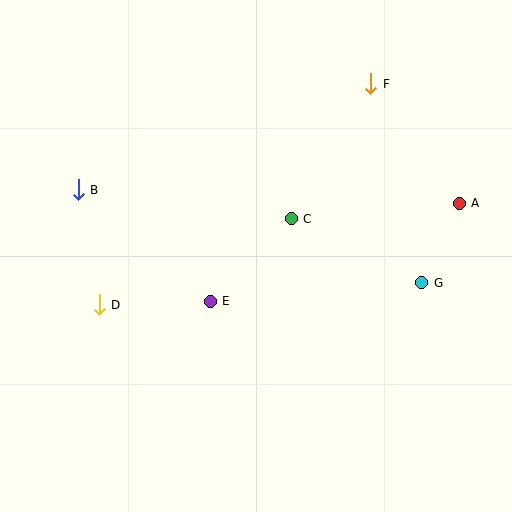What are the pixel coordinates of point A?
Point A is at (459, 203).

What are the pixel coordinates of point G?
Point G is at (422, 283).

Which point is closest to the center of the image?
Point C at (291, 219) is closest to the center.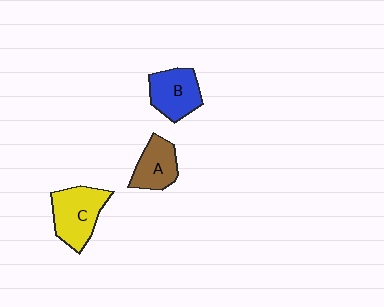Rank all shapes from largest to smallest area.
From largest to smallest: C (yellow), B (blue), A (brown).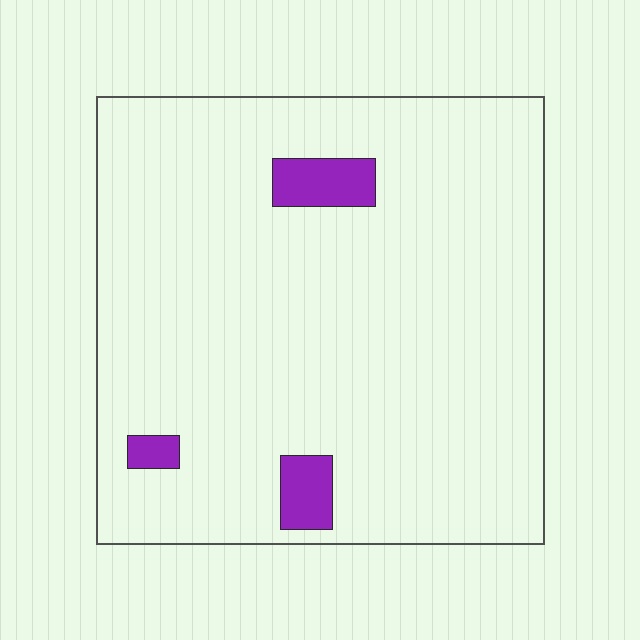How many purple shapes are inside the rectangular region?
3.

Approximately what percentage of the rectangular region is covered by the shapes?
Approximately 5%.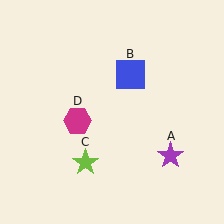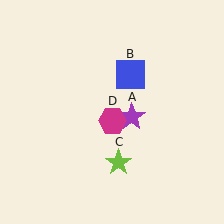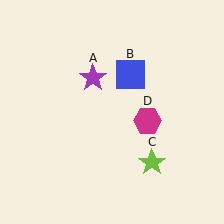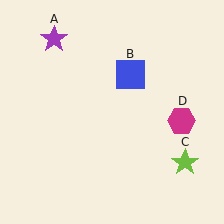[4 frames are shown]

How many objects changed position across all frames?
3 objects changed position: purple star (object A), lime star (object C), magenta hexagon (object D).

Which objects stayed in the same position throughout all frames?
Blue square (object B) remained stationary.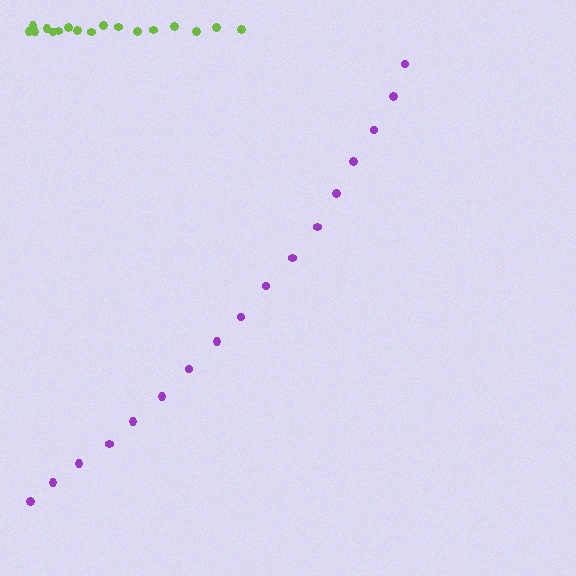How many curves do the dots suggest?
There are 2 distinct paths.